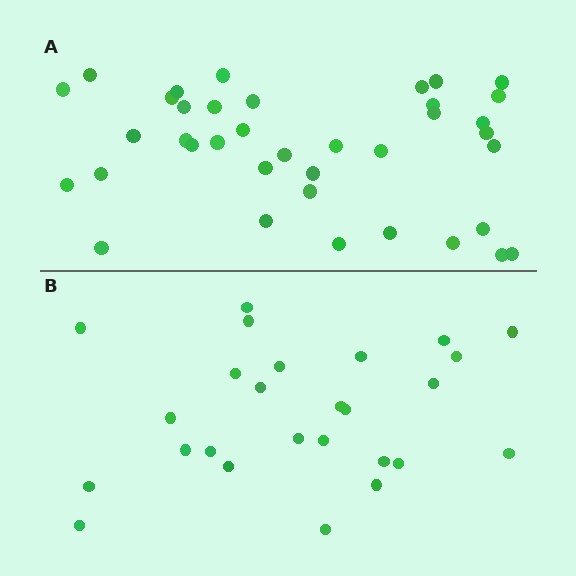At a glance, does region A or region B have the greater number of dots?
Region A (the top region) has more dots.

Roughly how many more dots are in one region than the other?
Region A has roughly 12 or so more dots than region B.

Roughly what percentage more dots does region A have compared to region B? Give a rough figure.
About 45% more.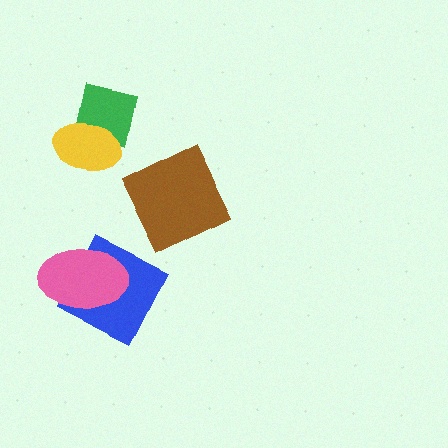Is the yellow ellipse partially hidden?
No, no other shape covers it.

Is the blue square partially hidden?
Yes, it is partially covered by another shape.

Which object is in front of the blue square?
The pink ellipse is in front of the blue square.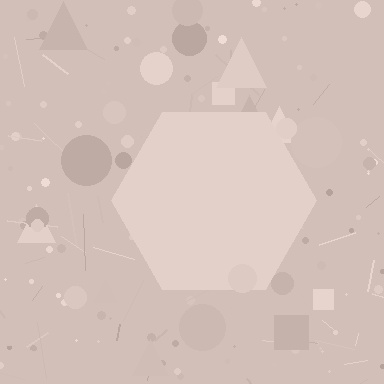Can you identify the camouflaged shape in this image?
The camouflaged shape is a hexagon.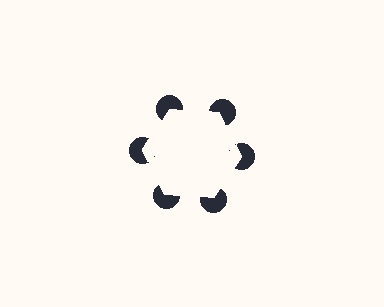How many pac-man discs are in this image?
There are 6 — one at each vertex of the illusory hexagon.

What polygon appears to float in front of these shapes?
An illusory hexagon — its edges are inferred from the aligned wedge cuts in the pac-man discs, not physically drawn.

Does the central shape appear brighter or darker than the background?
It typically appears slightly brighter than the background, even though no actual brightness change is drawn.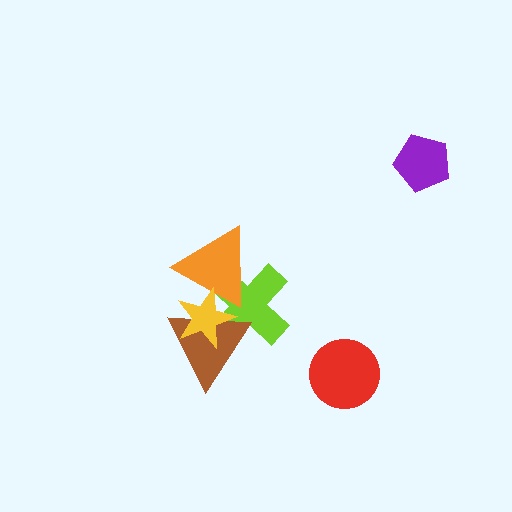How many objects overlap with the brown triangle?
3 objects overlap with the brown triangle.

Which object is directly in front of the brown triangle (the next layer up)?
The orange triangle is directly in front of the brown triangle.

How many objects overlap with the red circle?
0 objects overlap with the red circle.